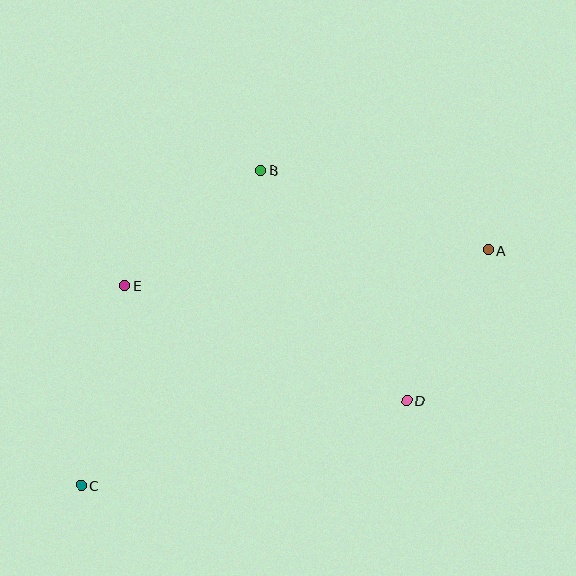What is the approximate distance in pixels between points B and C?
The distance between B and C is approximately 362 pixels.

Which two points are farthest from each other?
Points A and C are farthest from each other.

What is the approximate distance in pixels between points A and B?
The distance between A and B is approximately 242 pixels.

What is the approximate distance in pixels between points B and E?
The distance between B and E is approximately 178 pixels.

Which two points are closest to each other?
Points A and D are closest to each other.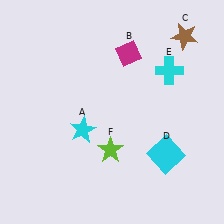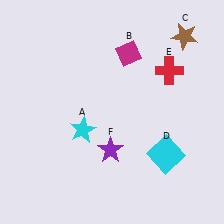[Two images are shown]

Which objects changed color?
E changed from cyan to red. F changed from lime to purple.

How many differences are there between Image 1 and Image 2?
There are 2 differences between the two images.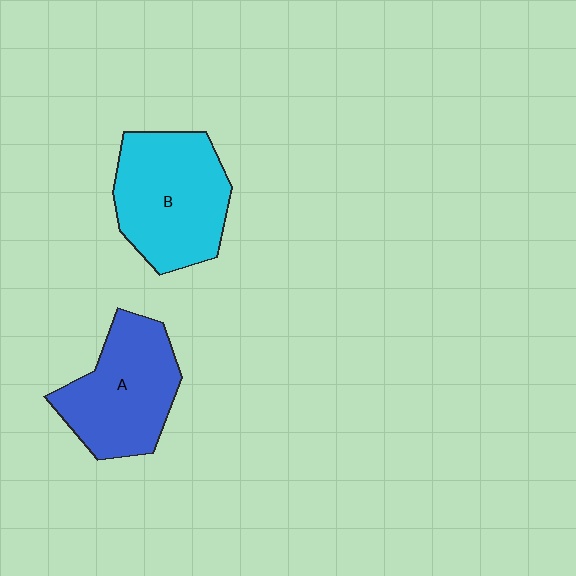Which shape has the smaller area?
Shape A (blue).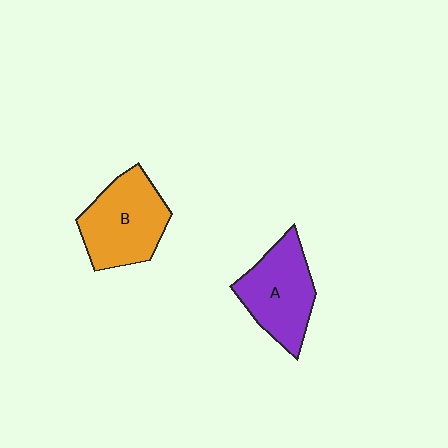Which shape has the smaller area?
Shape A (purple).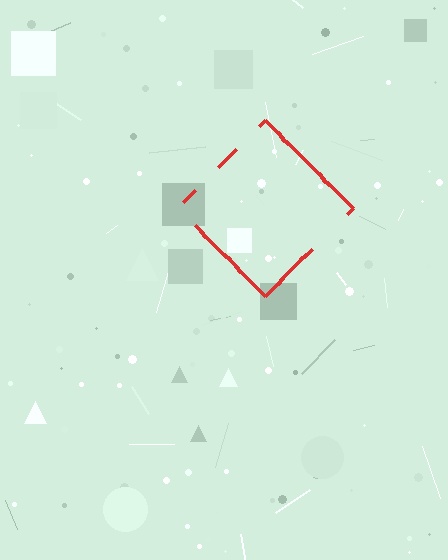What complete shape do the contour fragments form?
The contour fragments form a diamond.